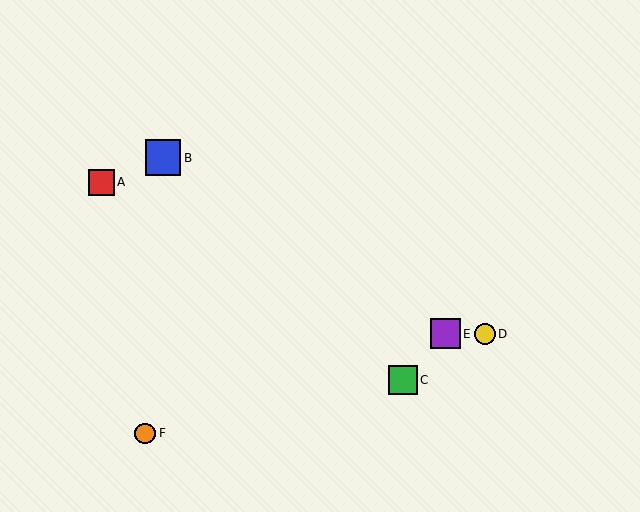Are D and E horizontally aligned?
Yes, both are at y≈334.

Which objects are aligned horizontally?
Objects D, E are aligned horizontally.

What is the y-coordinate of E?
Object E is at y≈334.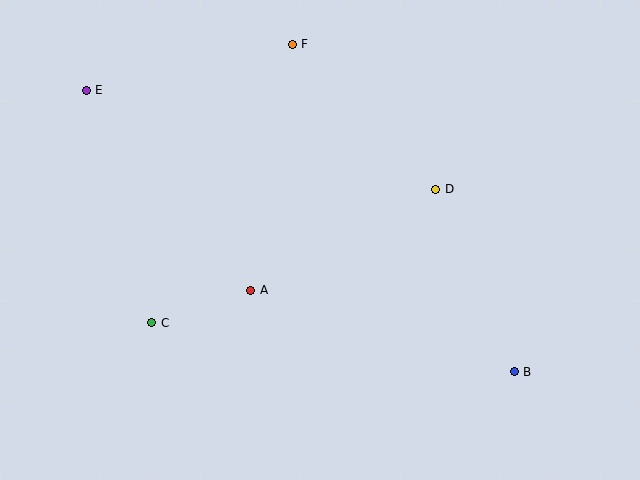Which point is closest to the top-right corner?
Point D is closest to the top-right corner.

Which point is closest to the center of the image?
Point A at (251, 290) is closest to the center.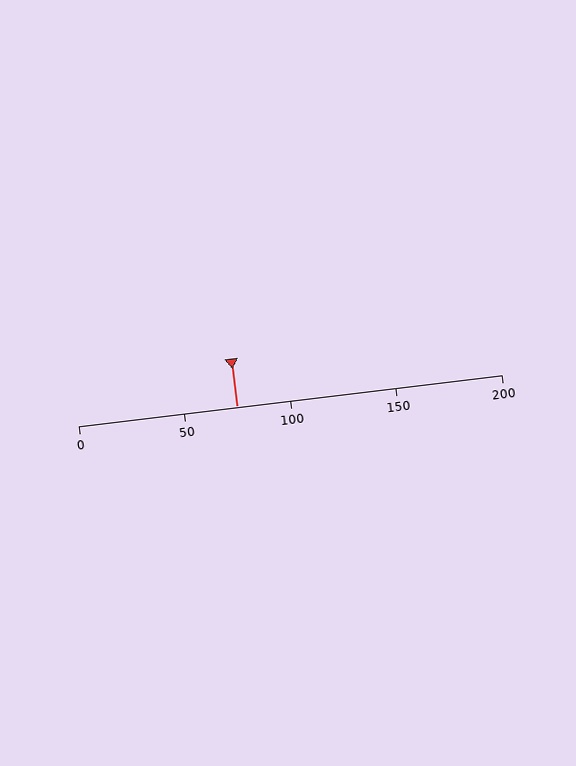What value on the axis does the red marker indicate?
The marker indicates approximately 75.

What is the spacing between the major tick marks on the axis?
The major ticks are spaced 50 apart.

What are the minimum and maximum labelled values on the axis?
The axis runs from 0 to 200.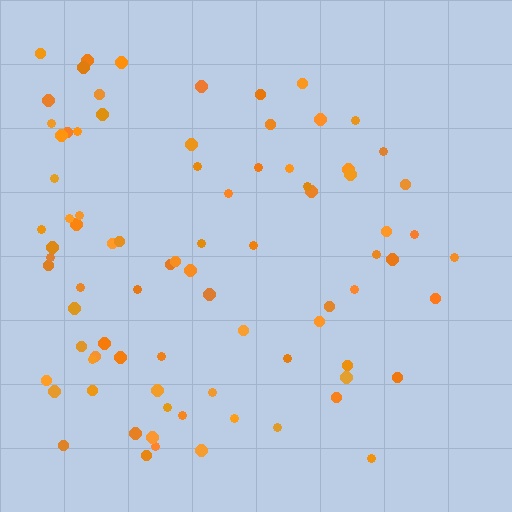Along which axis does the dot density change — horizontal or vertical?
Horizontal.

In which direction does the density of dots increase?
From right to left, with the left side densest.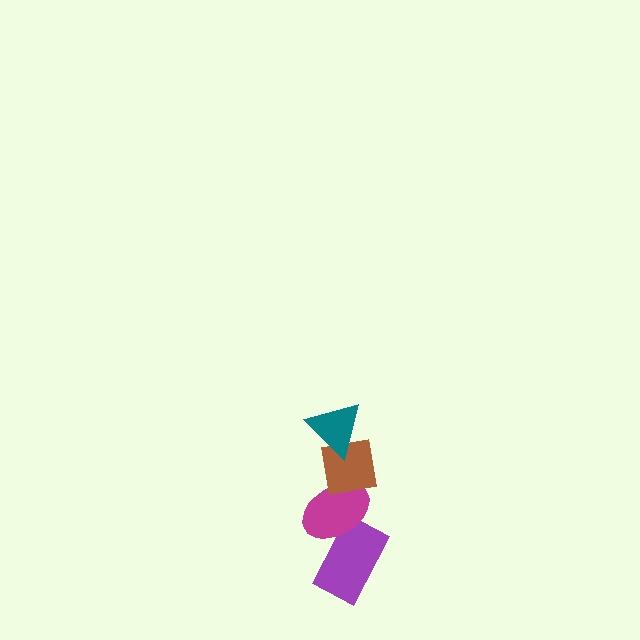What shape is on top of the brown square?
The teal triangle is on top of the brown square.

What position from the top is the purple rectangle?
The purple rectangle is 4th from the top.